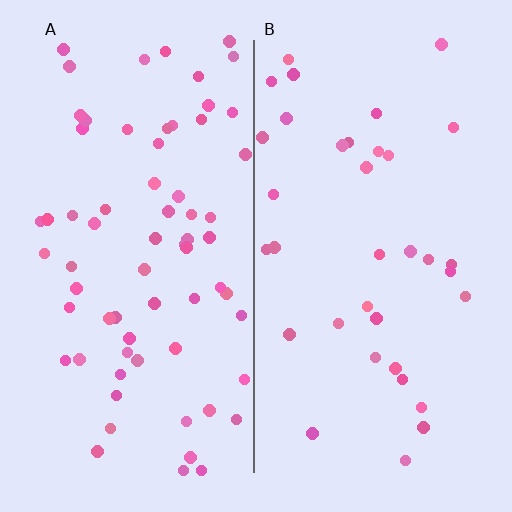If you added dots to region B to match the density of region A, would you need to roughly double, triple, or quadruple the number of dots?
Approximately double.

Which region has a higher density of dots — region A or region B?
A (the left).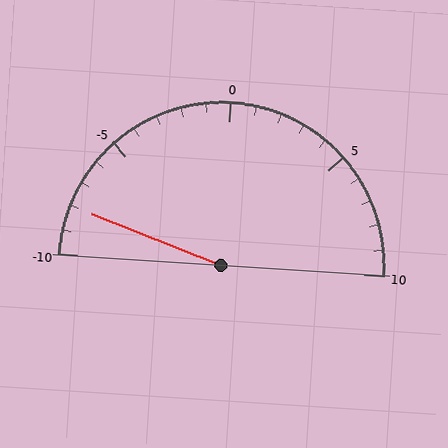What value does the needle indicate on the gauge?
The needle indicates approximately -8.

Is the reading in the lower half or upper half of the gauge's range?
The reading is in the lower half of the range (-10 to 10).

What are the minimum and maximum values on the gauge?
The gauge ranges from -10 to 10.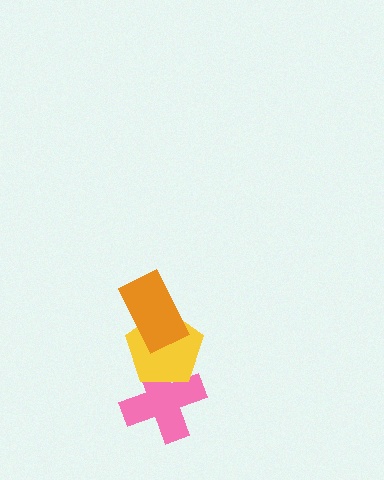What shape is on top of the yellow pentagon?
The orange rectangle is on top of the yellow pentagon.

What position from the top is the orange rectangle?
The orange rectangle is 1st from the top.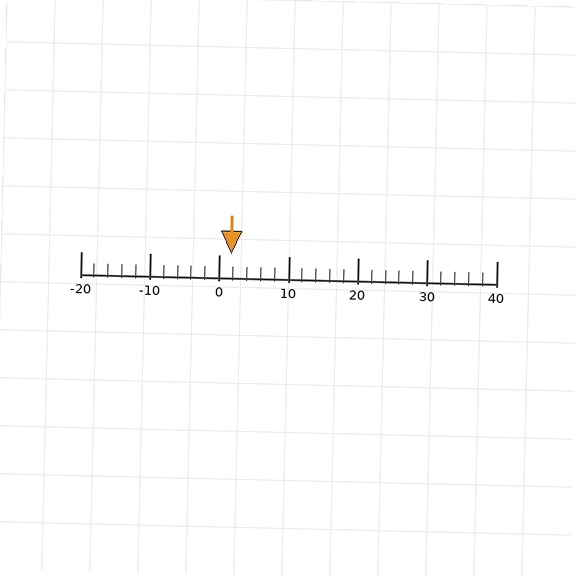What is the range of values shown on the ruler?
The ruler shows values from -20 to 40.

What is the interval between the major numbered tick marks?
The major tick marks are spaced 10 units apart.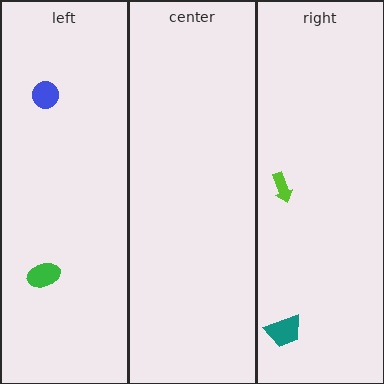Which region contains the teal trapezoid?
The right region.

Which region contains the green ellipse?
The left region.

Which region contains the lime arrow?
The right region.